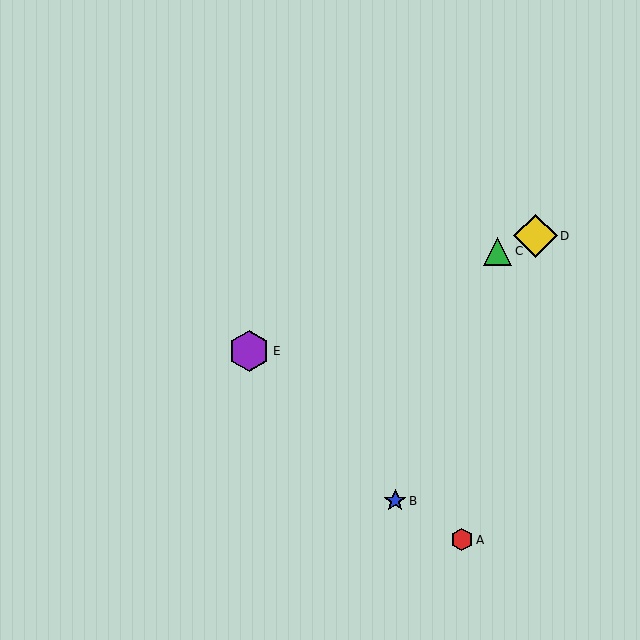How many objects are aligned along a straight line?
3 objects (C, D, E) are aligned along a straight line.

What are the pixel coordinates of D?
Object D is at (536, 236).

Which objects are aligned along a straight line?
Objects C, D, E are aligned along a straight line.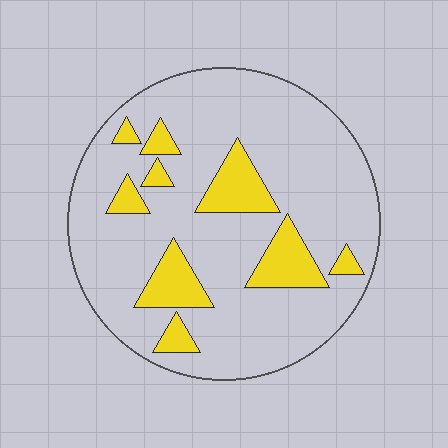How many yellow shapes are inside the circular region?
9.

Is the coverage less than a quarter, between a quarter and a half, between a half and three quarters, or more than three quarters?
Less than a quarter.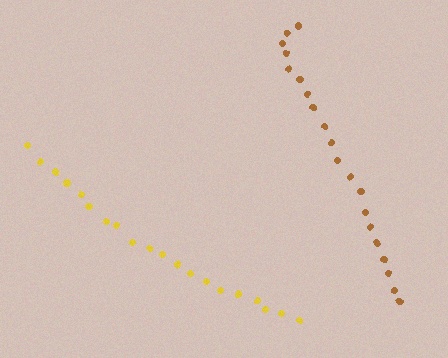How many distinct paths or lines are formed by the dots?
There are 2 distinct paths.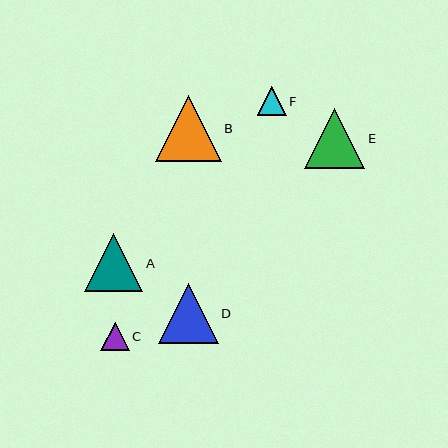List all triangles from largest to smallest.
From largest to smallest: B, E, D, A, F, C.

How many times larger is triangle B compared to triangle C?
Triangle B is approximately 2.3 times the size of triangle C.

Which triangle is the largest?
Triangle B is the largest with a size of approximately 66 pixels.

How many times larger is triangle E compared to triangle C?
Triangle E is approximately 2.1 times the size of triangle C.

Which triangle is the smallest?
Triangle C is the smallest with a size of approximately 28 pixels.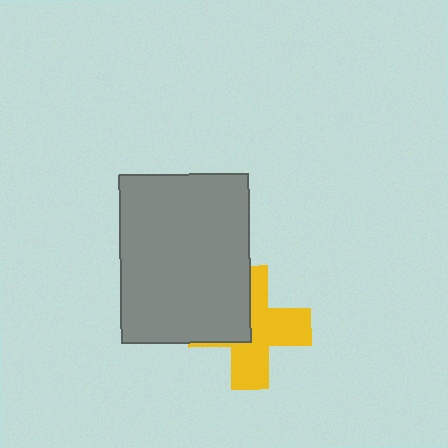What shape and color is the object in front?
The object in front is a gray rectangle.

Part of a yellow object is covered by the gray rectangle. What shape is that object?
It is a cross.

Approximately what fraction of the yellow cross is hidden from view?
Roughly 38% of the yellow cross is hidden behind the gray rectangle.